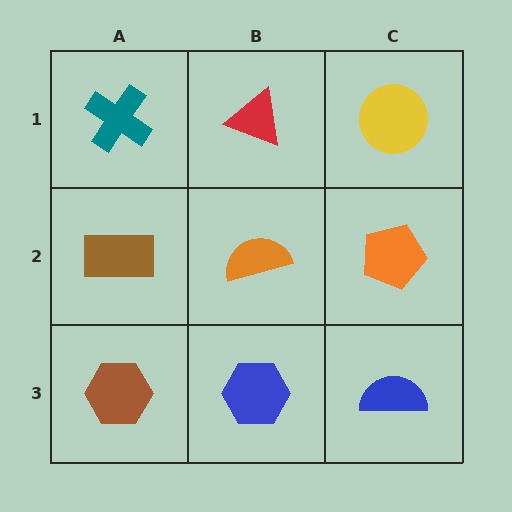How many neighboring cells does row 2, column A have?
3.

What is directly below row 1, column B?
An orange semicircle.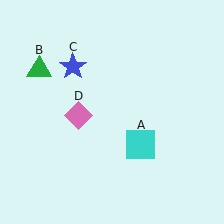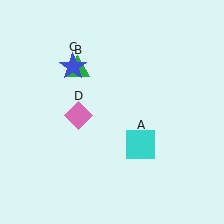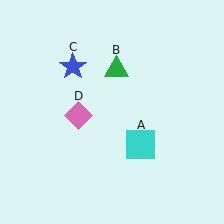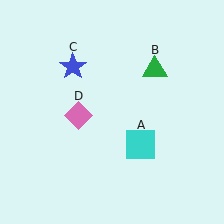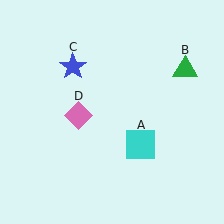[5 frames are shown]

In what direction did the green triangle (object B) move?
The green triangle (object B) moved right.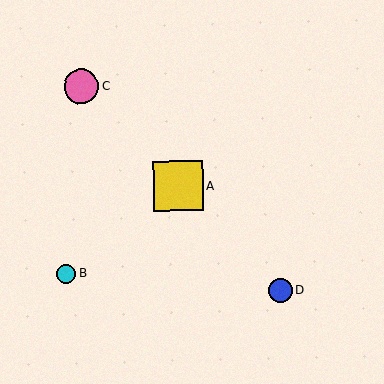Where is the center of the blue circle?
The center of the blue circle is at (281, 290).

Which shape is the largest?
The yellow square (labeled A) is the largest.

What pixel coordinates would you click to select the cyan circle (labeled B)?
Click at (66, 274) to select the cyan circle B.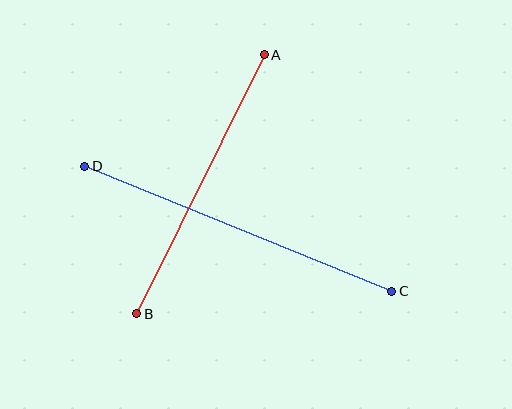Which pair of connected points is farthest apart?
Points C and D are farthest apart.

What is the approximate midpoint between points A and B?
The midpoint is at approximately (200, 184) pixels.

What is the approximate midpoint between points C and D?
The midpoint is at approximately (238, 229) pixels.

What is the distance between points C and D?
The distance is approximately 331 pixels.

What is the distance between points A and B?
The distance is approximately 289 pixels.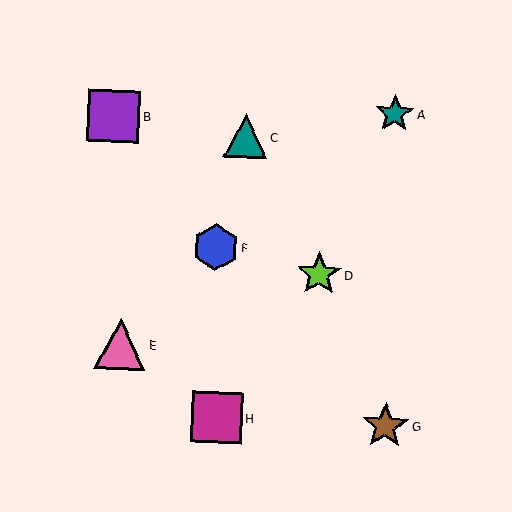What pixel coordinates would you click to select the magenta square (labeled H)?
Click at (217, 418) to select the magenta square H.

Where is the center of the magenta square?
The center of the magenta square is at (217, 418).